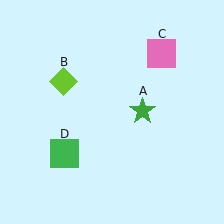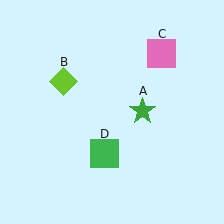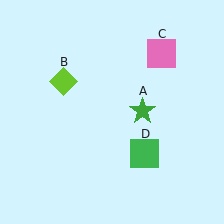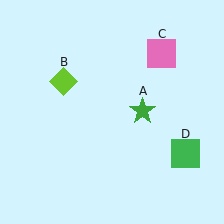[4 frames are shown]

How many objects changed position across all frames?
1 object changed position: green square (object D).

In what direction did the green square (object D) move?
The green square (object D) moved right.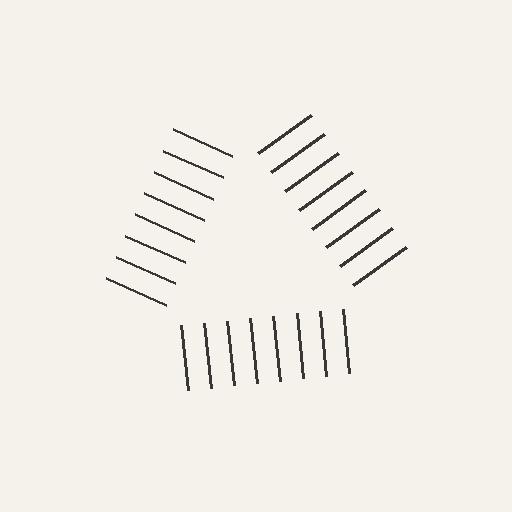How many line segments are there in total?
24 — 8 along each of the 3 edges.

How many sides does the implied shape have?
3 sides — the line-ends trace a triangle.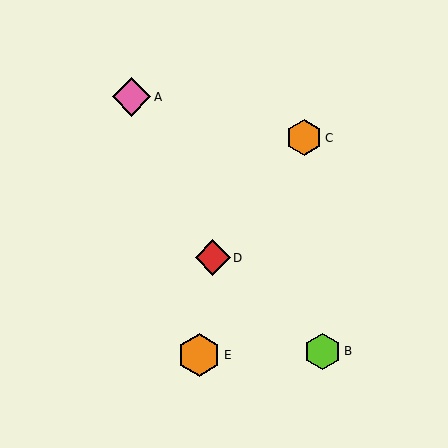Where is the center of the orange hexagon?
The center of the orange hexagon is at (199, 355).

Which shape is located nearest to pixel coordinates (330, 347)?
The lime hexagon (labeled B) at (323, 351) is nearest to that location.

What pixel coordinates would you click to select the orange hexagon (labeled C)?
Click at (304, 138) to select the orange hexagon C.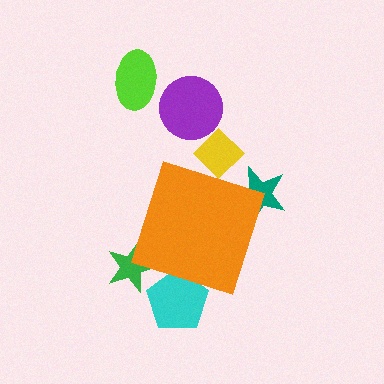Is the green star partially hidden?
Yes, the green star is partially hidden behind the orange diamond.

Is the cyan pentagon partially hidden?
Yes, the cyan pentagon is partially hidden behind the orange diamond.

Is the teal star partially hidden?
Yes, the teal star is partially hidden behind the orange diamond.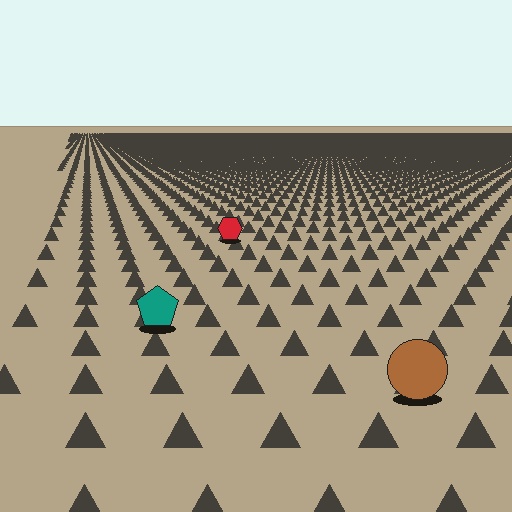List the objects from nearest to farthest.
From nearest to farthest: the brown circle, the teal pentagon, the red hexagon.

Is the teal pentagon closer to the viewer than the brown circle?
No. The brown circle is closer — you can tell from the texture gradient: the ground texture is coarser near it.